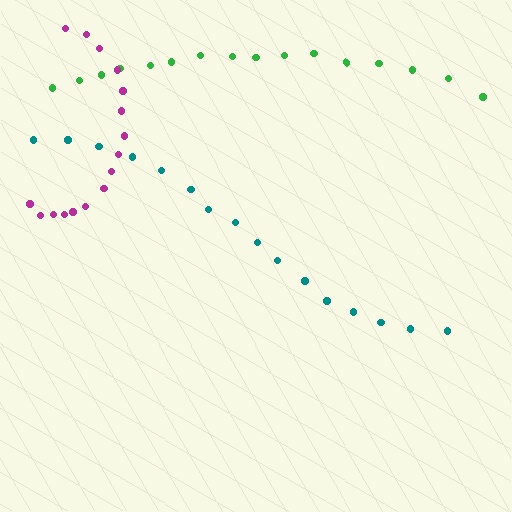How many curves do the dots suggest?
There are 3 distinct paths.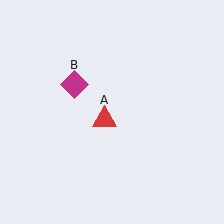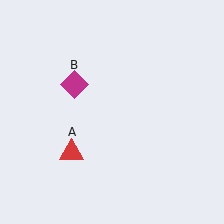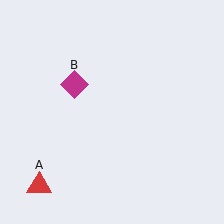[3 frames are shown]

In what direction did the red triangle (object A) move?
The red triangle (object A) moved down and to the left.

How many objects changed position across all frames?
1 object changed position: red triangle (object A).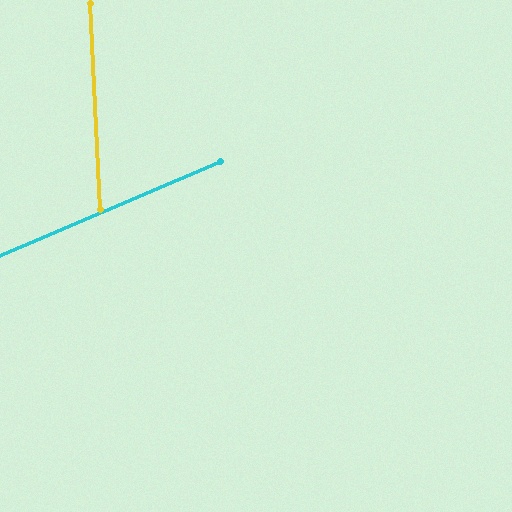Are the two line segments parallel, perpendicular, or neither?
Neither parallel nor perpendicular — they differ by about 70°.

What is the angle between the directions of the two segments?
Approximately 70 degrees.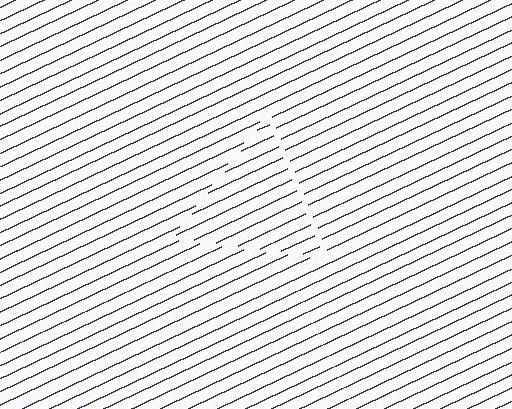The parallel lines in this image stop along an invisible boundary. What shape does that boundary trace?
An illusory triangle. The interior of the shape contains the same grating, shifted by half a period — the contour is defined by the phase discontinuity where line-ends from the inner and outer gratings abut.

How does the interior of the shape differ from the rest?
The interior of the shape contains the same grating, shifted by half a period — the contour is defined by the phase discontinuity where line-ends from the inner and outer gratings abut.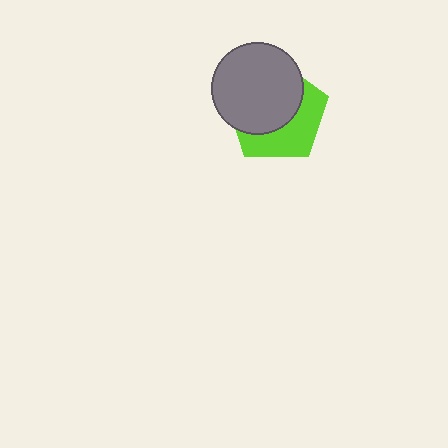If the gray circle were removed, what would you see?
You would see the complete lime pentagon.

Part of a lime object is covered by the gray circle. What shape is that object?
It is a pentagon.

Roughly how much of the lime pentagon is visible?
A small part of it is visible (roughly 43%).